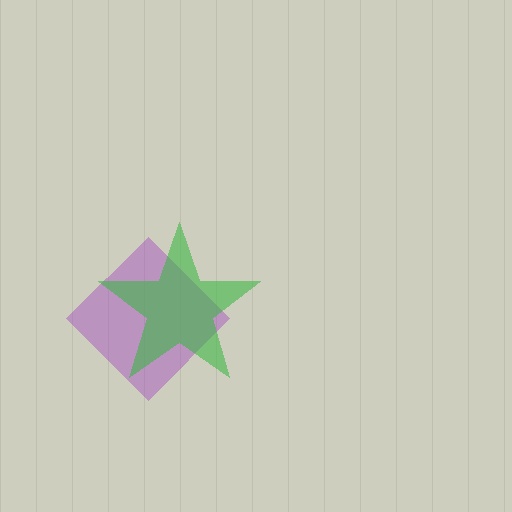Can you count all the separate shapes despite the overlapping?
Yes, there are 2 separate shapes.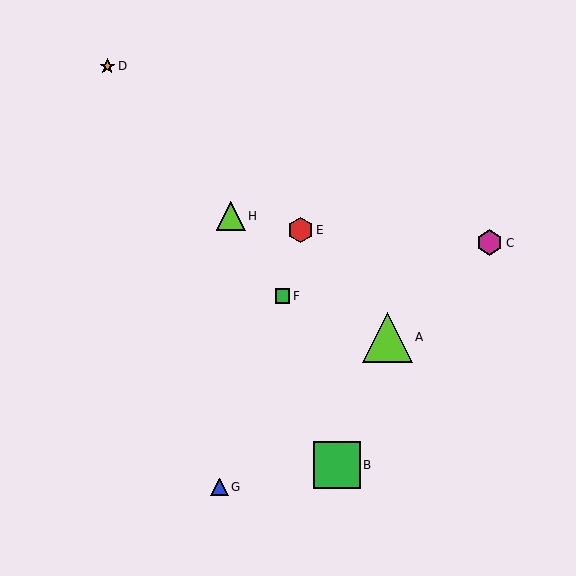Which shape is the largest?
The lime triangle (labeled A) is the largest.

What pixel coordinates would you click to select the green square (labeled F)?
Click at (283, 296) to select the green square F.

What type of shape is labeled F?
Shape F is a green square.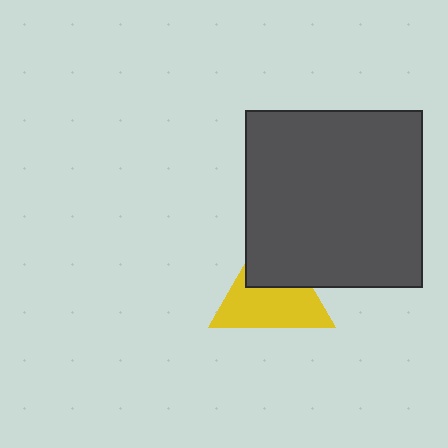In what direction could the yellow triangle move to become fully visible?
The yellow triangle could move down. That would shift it out from behind the dark gray square entirely.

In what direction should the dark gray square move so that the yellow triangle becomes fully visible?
The dark gray square should move up. That is the shortest direction to clear the overlap and leave the yellow triangle fully visible.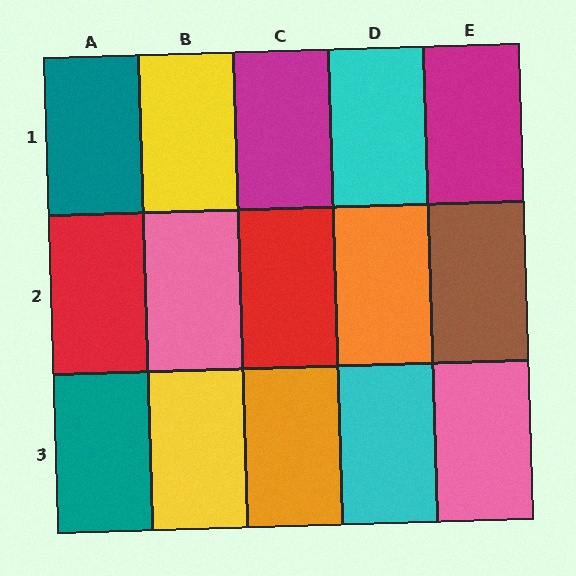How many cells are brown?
1 cell is brown.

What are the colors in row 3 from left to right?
Teal, yellow, orange, cyan, pink.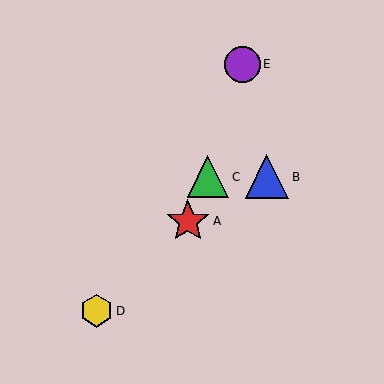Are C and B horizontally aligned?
Yes, both are at y≈177.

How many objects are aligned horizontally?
2 objects (B, C) are aligned horizontally.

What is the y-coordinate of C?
Object C is at y≈177.